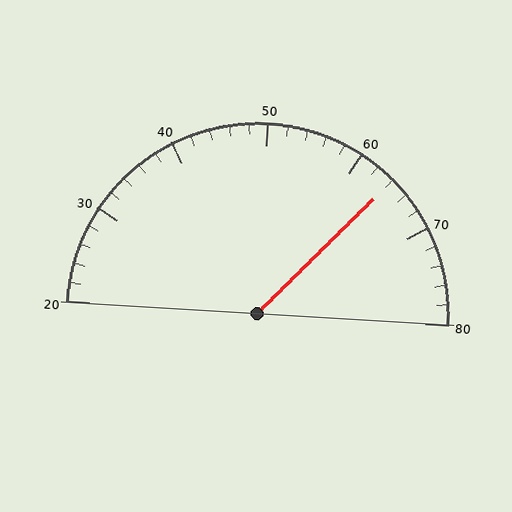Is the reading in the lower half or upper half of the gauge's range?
The reading is in the upper half of the range (20 to 80).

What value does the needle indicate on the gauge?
The needle indicates approximately 64.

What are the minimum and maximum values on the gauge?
The gauge ranges from 20 to 80.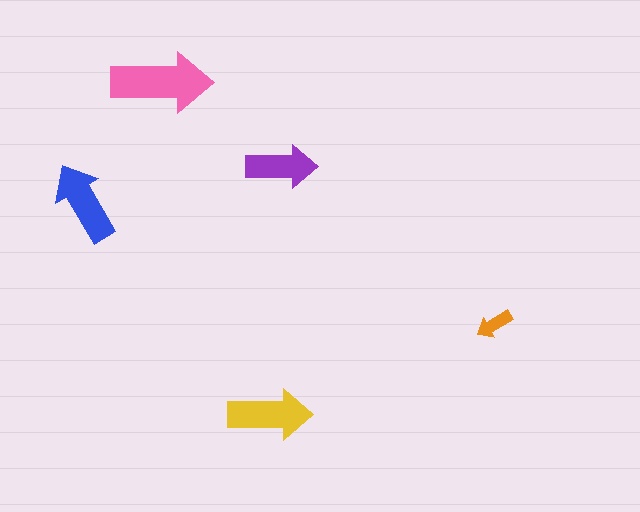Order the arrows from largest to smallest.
the pink one, the yellow one, the blue one, the purple one, the orange one.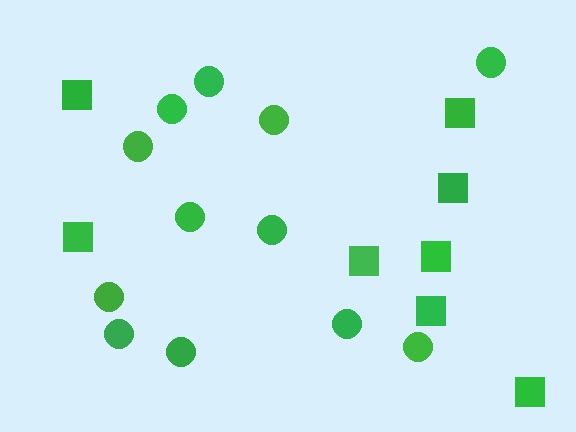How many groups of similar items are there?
There are 2 groups: one group of squares (8) and one group of circles (12).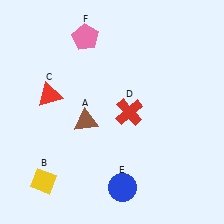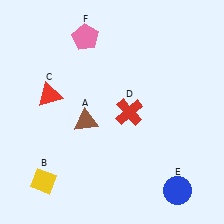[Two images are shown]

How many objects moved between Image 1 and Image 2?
1 object moved between the two images.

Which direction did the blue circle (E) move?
The blue circle (E) moved right.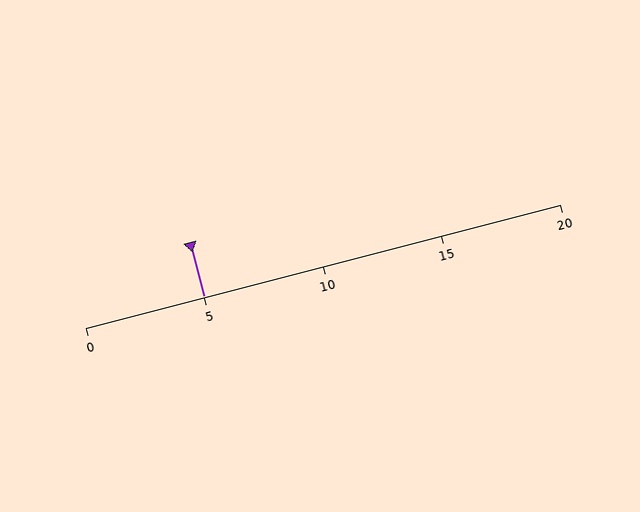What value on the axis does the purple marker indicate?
The marker indicates approximately 5.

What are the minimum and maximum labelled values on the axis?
The axis runs from 0 to 20.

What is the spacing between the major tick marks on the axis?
The major ticks are spaced 5 apart.